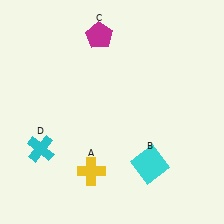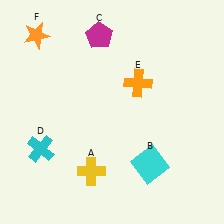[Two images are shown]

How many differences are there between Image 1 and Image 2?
There are 2 differences between the two images.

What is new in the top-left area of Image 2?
An orange star (F) was added in the top-left area of Image 2.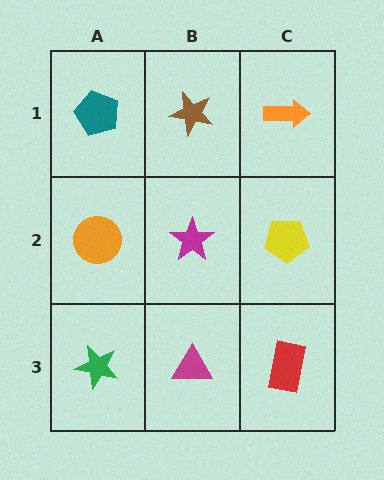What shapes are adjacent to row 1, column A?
An orange circle (row 2, column A), a brown star (row 1, column B).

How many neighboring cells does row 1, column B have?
3.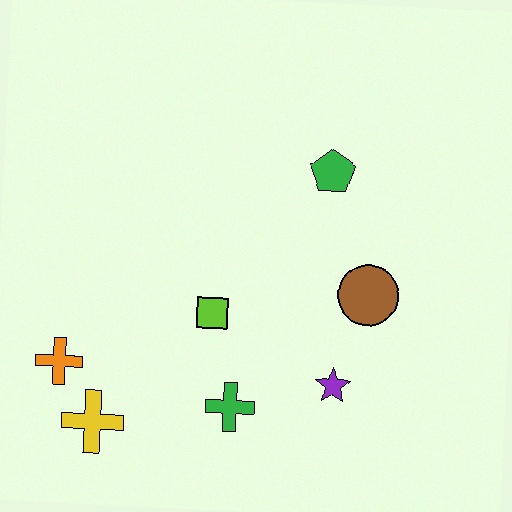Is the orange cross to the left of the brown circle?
Yes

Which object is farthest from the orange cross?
The green pentagon is farthest from the orange cross.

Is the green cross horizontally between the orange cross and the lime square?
No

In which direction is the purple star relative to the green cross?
The purple star is to the right of the green cross.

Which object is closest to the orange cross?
The yellow cross is closest to the orange cross.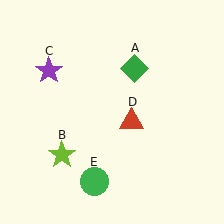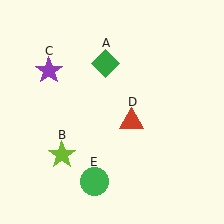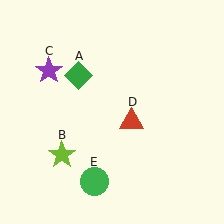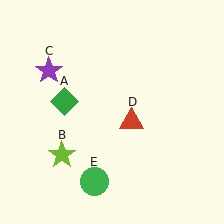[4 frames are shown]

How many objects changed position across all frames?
1 object changed position: green diamond (object A).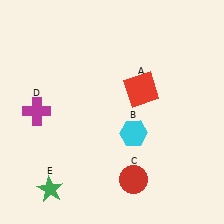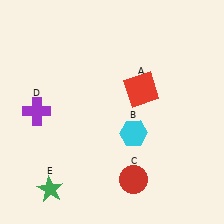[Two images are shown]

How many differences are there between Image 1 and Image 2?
There is 1 difference between the two images.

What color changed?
The cross (D) changed from magenta in Image 1 to purple in Image 2.